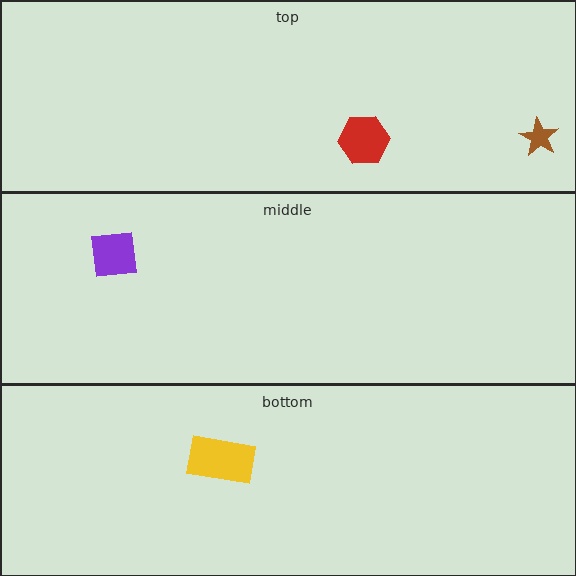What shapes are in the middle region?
The purple square.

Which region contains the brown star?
The top region.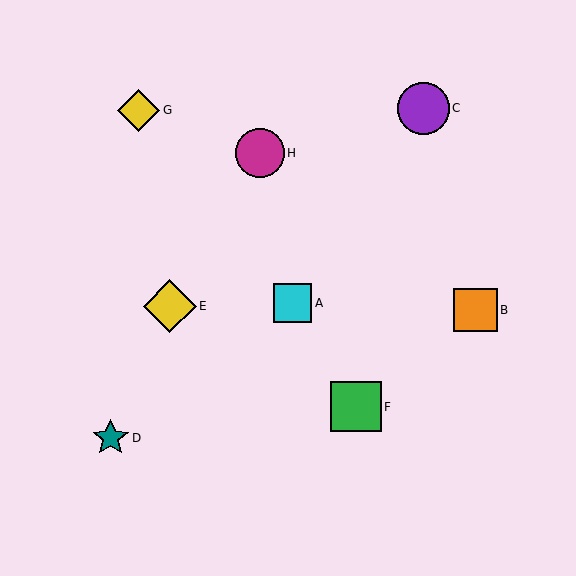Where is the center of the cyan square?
The center of the cyan square is at (292, 303).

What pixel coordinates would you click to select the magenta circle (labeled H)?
Click at (260, 153) to select the magenta circle H.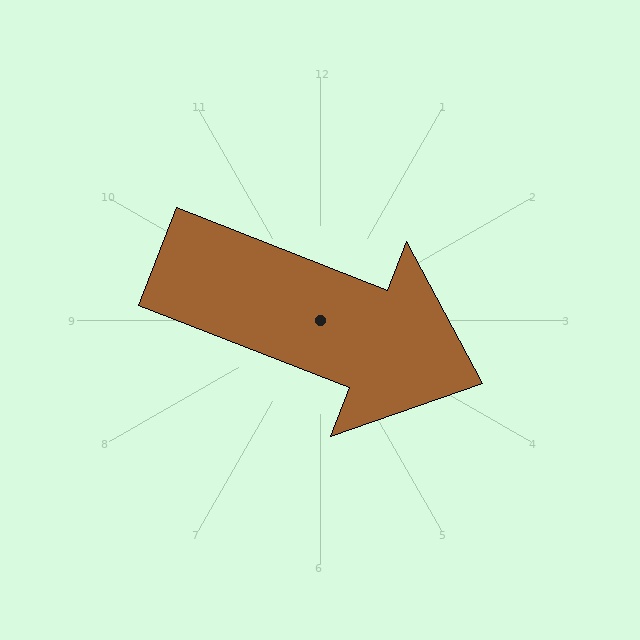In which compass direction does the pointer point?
East.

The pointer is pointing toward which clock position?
Roughly 4 o'clock.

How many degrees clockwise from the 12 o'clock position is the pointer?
Approximately 111 degrees.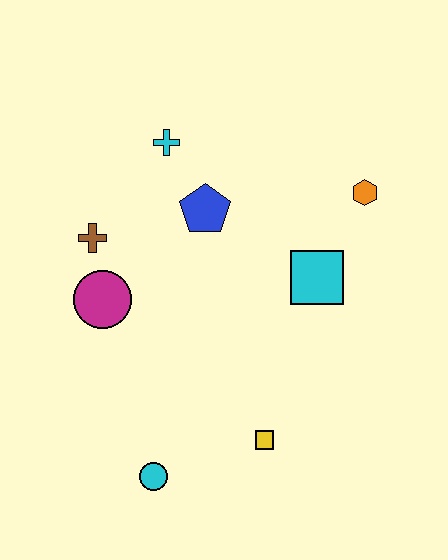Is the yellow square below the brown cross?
Yes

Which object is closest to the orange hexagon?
The cyan square is closest to the orange hexagon.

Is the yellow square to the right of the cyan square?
No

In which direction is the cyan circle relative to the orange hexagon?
The cyan circle is below the orange hexagon.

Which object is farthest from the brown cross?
The orange hexagon is farthest from the brown cross.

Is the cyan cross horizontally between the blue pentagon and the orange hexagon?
No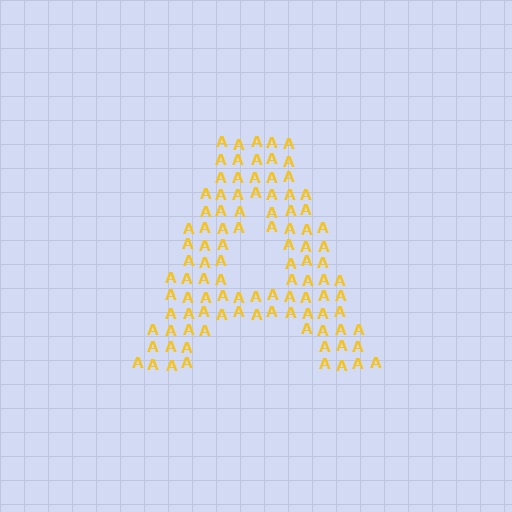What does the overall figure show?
The overall figure shows the letter A.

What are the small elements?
The small elements are letter A's.